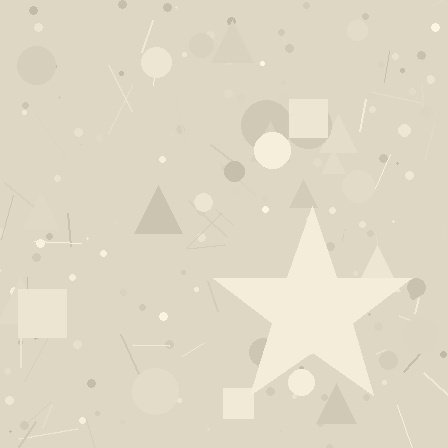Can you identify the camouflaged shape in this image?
The camouflaged shape is a star.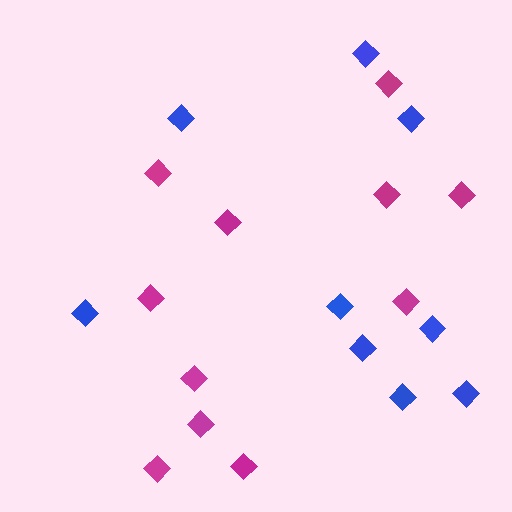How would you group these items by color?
There are 2 groups: one group of blue diamonds (9) and one group of magenta diamonds (11).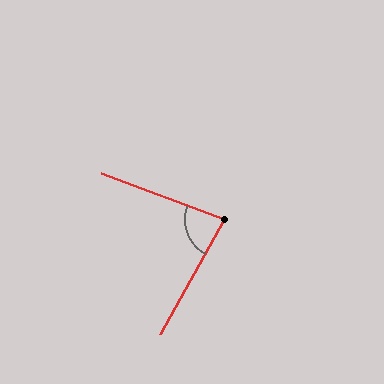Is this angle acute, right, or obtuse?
It is acute.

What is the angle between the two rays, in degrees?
Approximately 81 degrees.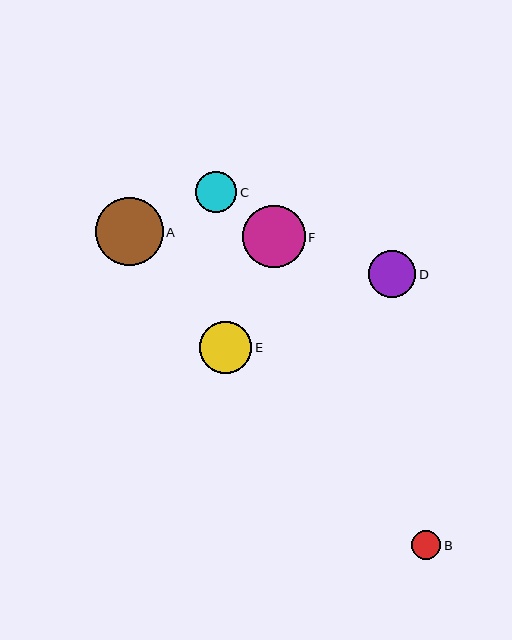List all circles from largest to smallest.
From largest to smallest: A, F, E, D, C, B.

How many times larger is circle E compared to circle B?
Circle E is approximately 1.8 times the size of circle B.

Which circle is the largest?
Circle A is the largest with a size of approximately 68 pixels.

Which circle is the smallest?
Circle B is the smallest with a size of approximately 29 pixels.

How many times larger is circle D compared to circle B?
Circle D is approximately 1.6 times the size of circle B.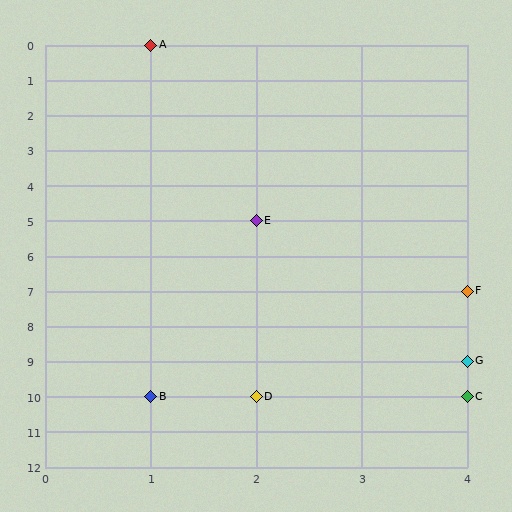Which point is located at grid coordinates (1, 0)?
Point A is at (1, 0).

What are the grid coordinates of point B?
Point B is at grid coordinates (1, 10).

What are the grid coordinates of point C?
Point C is at grid coordinates (4, 10).